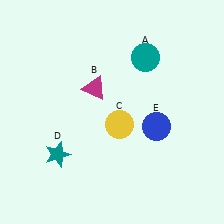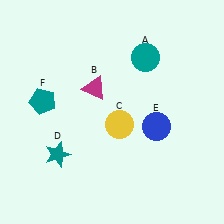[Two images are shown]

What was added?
A teal pentagon (F) was added in Image 2.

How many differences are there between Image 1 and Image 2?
There is 1 difference between the two images.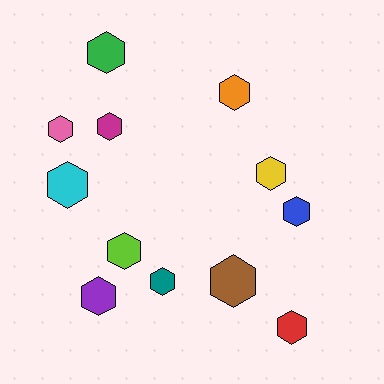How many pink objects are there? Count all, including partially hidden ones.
There is 1 pink object.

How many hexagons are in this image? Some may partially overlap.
There are 12 hexagons.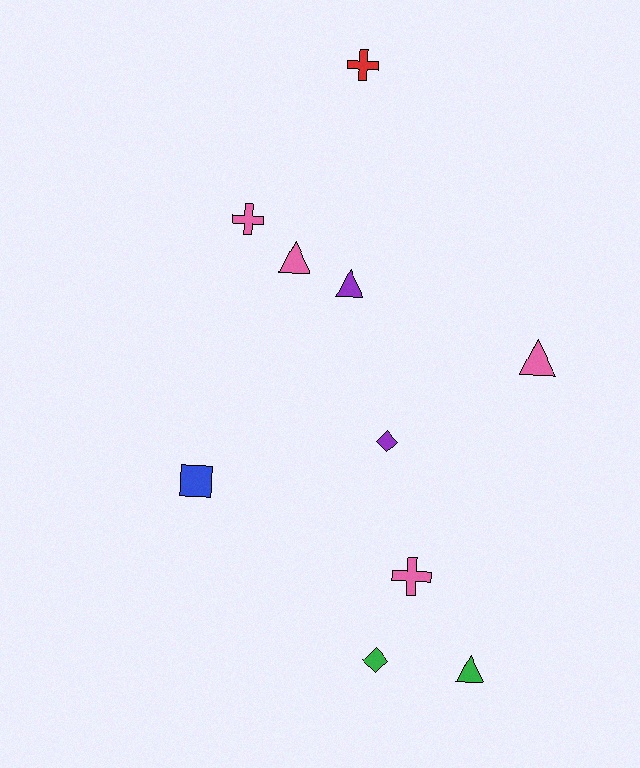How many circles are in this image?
There are no circles.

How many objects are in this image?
There are 10 objects.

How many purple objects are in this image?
There are 2 purple objects.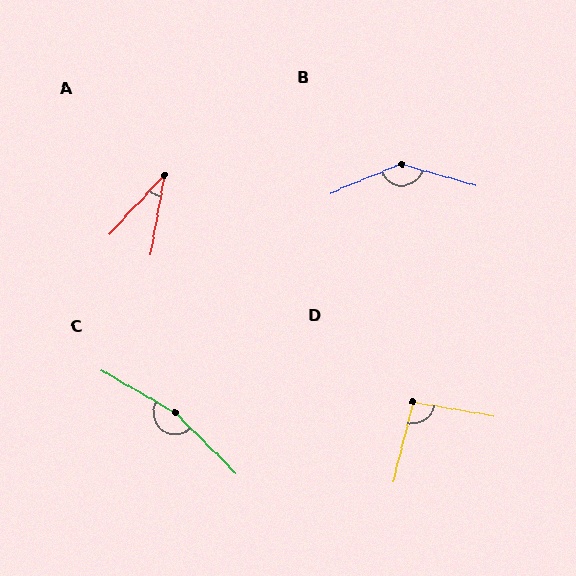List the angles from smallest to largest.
A (33°), D (94°), B (141°), C (165°).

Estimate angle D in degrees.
Approximately 94 degrees.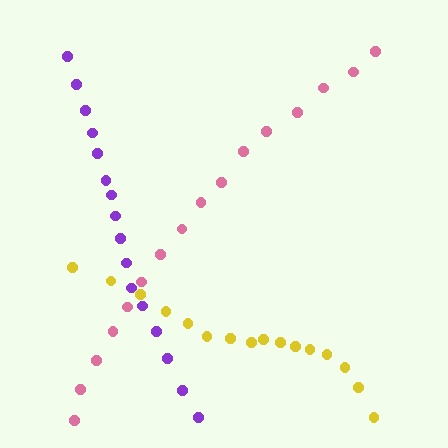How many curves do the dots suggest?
There are 3 distinct paths.